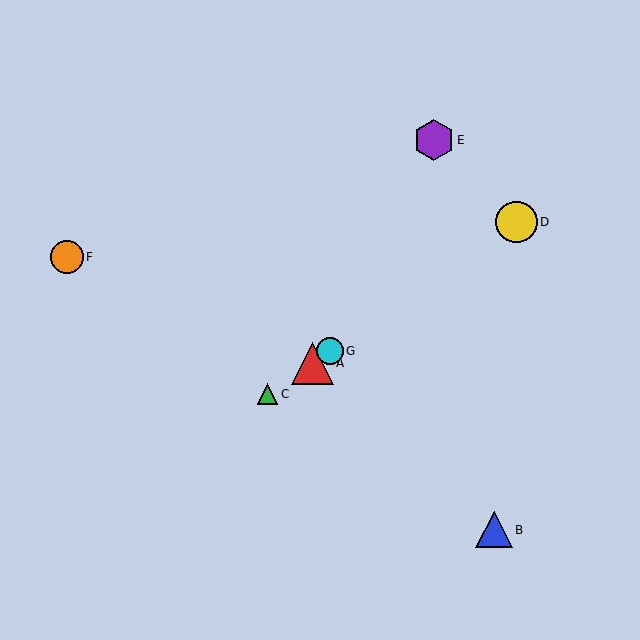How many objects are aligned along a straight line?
4 objects (A, C, D, G) are aligned along a straight line.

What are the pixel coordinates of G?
Object G is at (330, 351).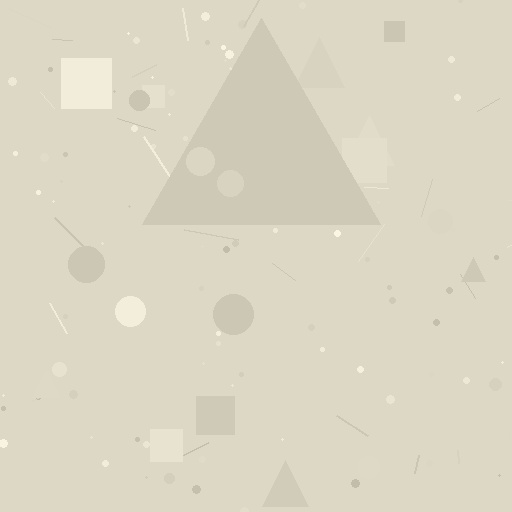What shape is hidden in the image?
A triangle is hidden in the image.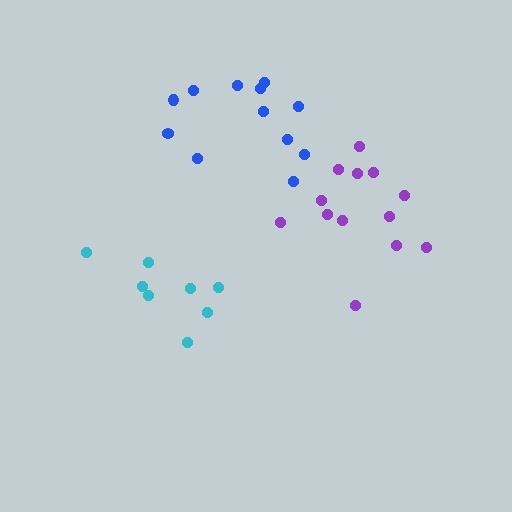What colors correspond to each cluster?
The clusters are colored: purple, cyan, blue.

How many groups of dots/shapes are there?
There are 3 groups.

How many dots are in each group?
Group 1: 13 dots, Group 2: 8 dots, Group 3: 12 dots (33 total).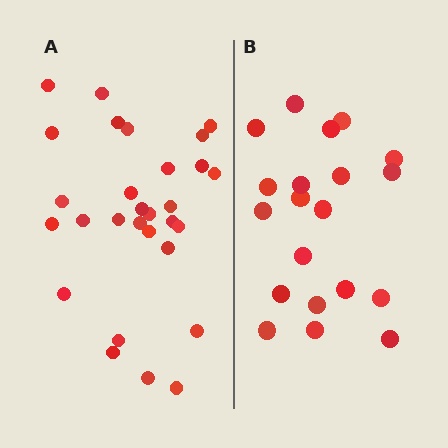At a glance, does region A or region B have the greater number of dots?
Region A (the left region) has more dots.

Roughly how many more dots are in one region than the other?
Region A has roughly 8 or so more dots than region B.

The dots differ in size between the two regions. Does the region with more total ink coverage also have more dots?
No. Region B has more total ink coverage because its dots are larger, but region A actually contains more individual dots. Total area can be misleading — the number of items is what matters here.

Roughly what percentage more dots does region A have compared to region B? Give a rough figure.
About 45% more.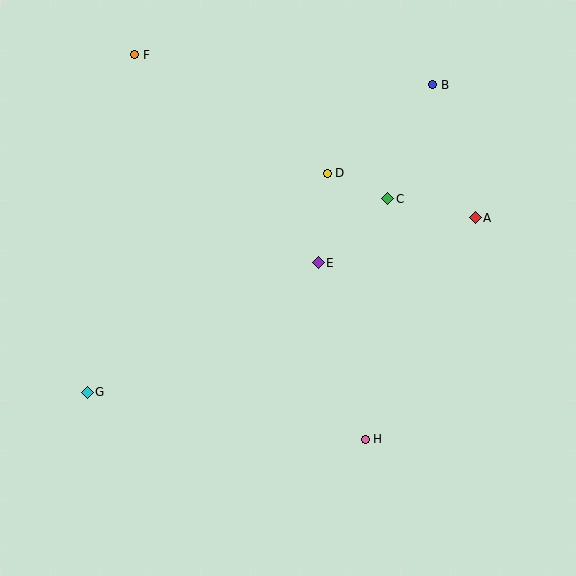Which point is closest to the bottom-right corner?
Point H is closest to the bottom-right corner.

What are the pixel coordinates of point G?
Point G is at (87, 392).